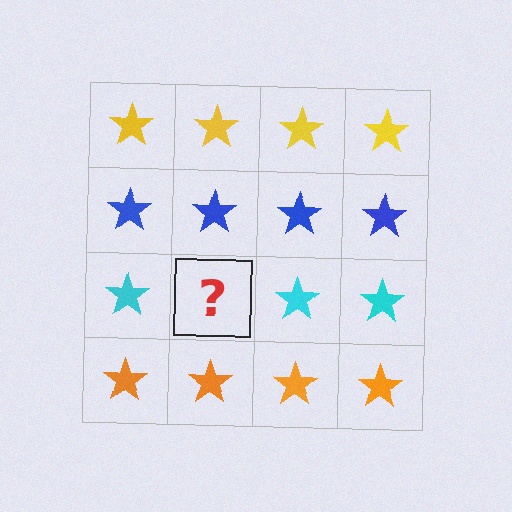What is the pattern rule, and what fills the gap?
The rule is that each row has a consistent color. The gap should be filled with a cyan star.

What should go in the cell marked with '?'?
The missing cell should contain a cyan star.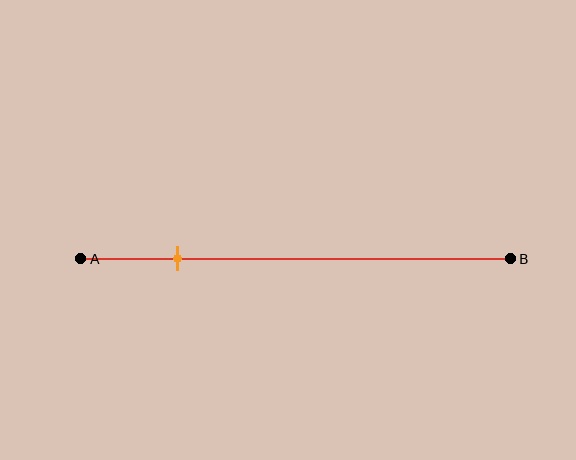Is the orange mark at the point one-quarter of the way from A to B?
Yes, the mark is approximately at the one-quarter point.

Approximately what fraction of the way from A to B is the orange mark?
The orange mark is approximately 20% of the way from A to B.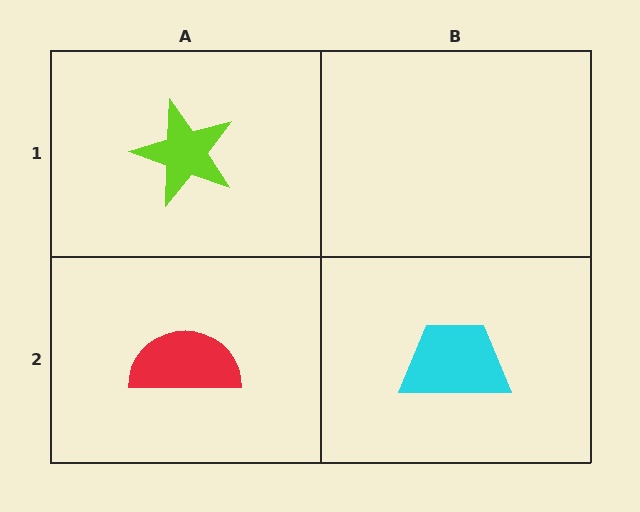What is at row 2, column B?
A cyan trapezoid.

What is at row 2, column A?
A red semicircle.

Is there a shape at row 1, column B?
No, that cell is empty.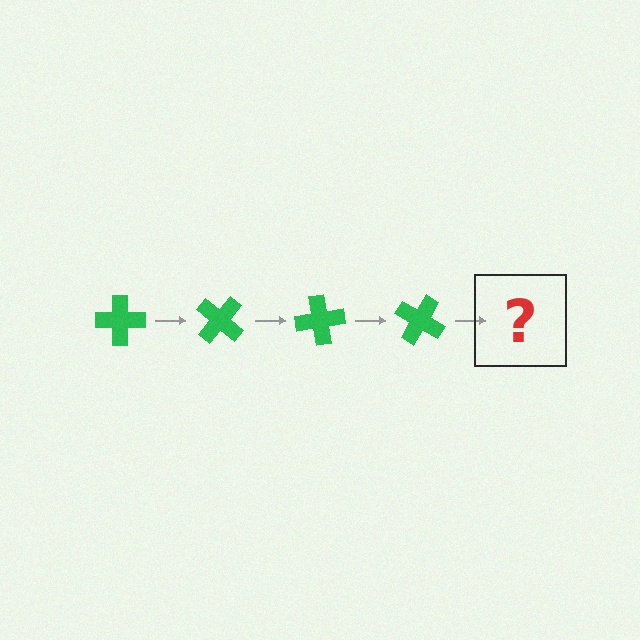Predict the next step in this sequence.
The next step is a green cross rotated 160 degrees.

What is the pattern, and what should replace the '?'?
The pattern is that the cross rotates 40 degrees each step. The '?' should be a green cross rotated 160 degrees.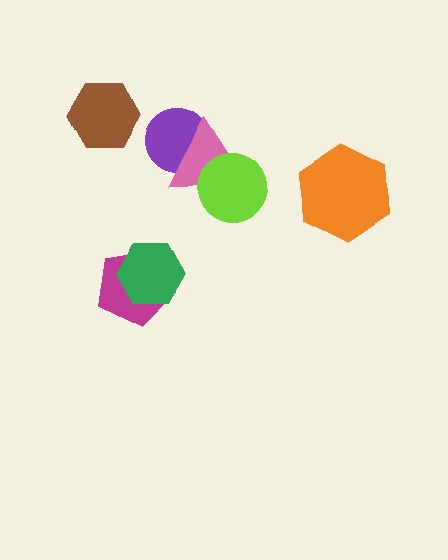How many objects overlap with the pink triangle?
2 objects overlap with the pink triangle.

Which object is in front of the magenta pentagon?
The green hexagon is in front of the magenta pentagon.